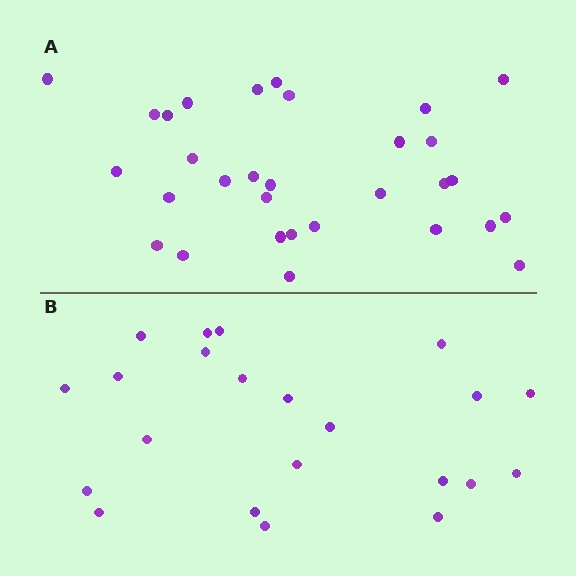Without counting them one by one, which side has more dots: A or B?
Region A (the top region) has more dots.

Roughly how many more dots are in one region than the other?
Region A has roughly 8 or so more dots than region B.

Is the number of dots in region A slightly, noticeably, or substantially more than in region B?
Region A has noticeably more, but not dramatically so. The ratio is roughly 1.4 to 1.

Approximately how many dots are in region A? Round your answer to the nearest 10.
About 30 dots. (The exact count is 31, which rounds to 30.)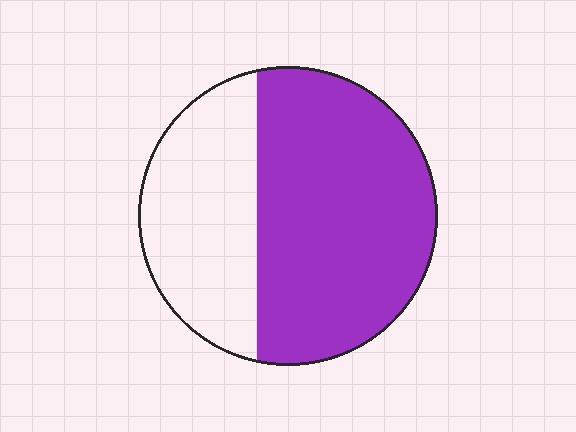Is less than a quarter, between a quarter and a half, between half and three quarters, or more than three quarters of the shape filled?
Between half and three quarters.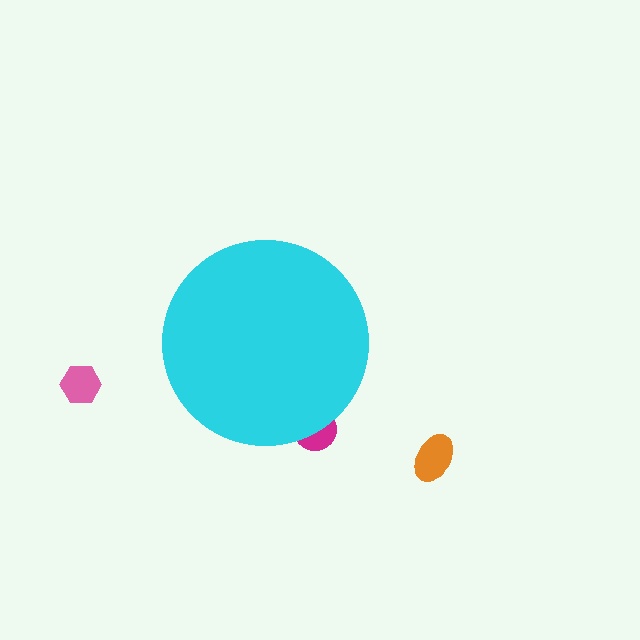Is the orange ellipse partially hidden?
No, the orange ellipse is fully visible.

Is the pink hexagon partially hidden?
No, the pink hexagon is fully visible.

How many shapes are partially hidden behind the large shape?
1 shape is partially hidden.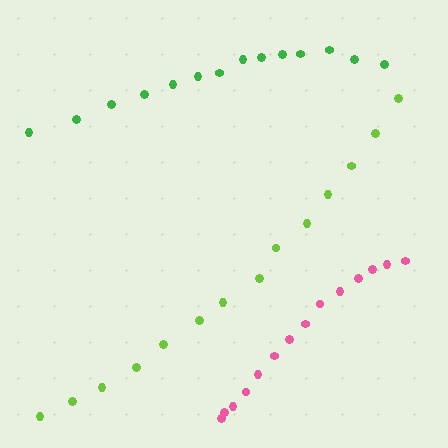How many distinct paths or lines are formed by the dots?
There are 3 distinct paths.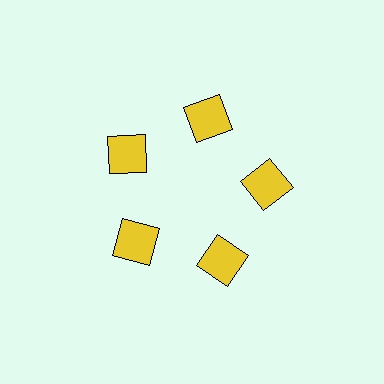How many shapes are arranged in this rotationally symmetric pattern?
There are 5 shapes, arranged in 5 groups of 1.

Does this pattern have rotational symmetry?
Yes, this pattern has 5-fold rotational symmetry. It looks the same after rotating 72 degrees around the center.